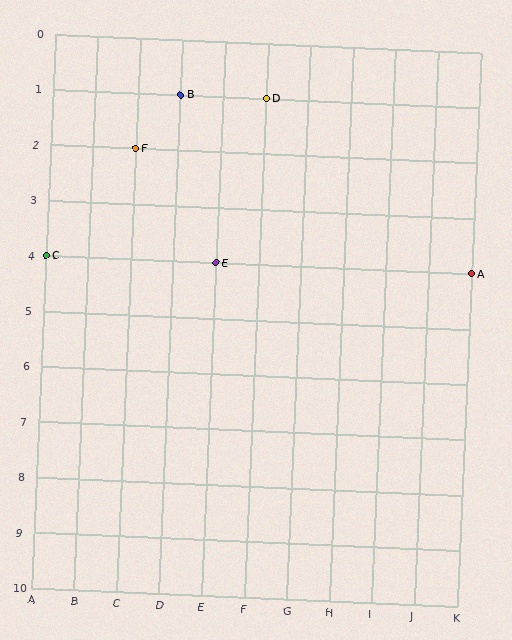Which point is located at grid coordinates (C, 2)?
Point F is at (C, 2).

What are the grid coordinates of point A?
Point A is at grid coordinates (K, 4).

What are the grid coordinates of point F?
Point F is at grid coordinates (C, 2).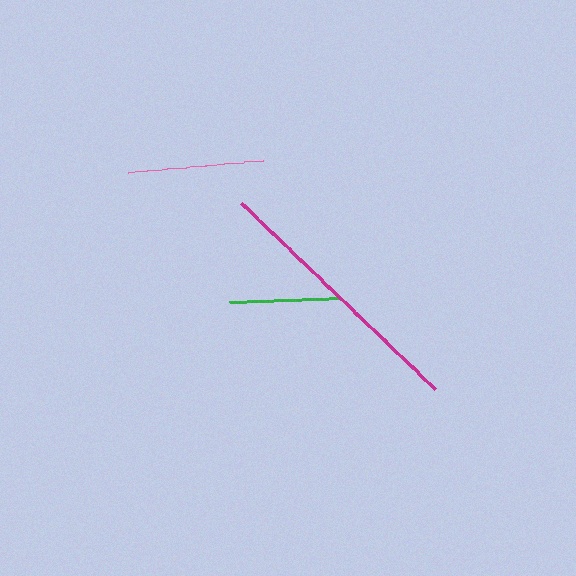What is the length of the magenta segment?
The magenta segment is approximately 269 pixels long.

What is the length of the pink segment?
The pink segment is approximately 136 pixels long.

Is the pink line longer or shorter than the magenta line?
The magenta line is longer than the pink line.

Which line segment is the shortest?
The green line is the shortest at approximately 110 pixels.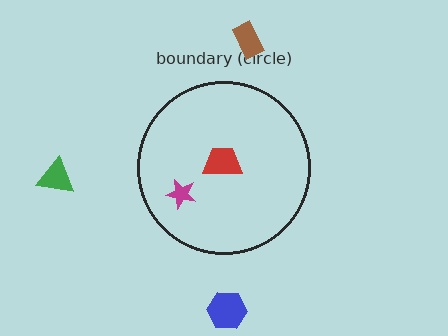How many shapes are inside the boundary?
2 inside, 3 outside.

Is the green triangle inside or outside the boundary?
Outside.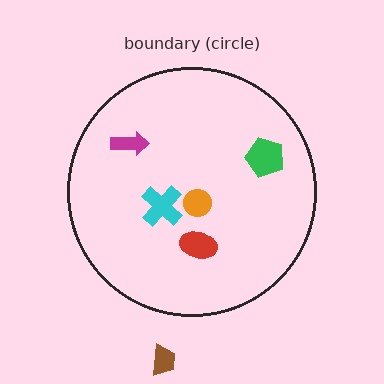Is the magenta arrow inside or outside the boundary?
Inside.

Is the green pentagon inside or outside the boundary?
Inside.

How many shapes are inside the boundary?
5 inside, 1 outside.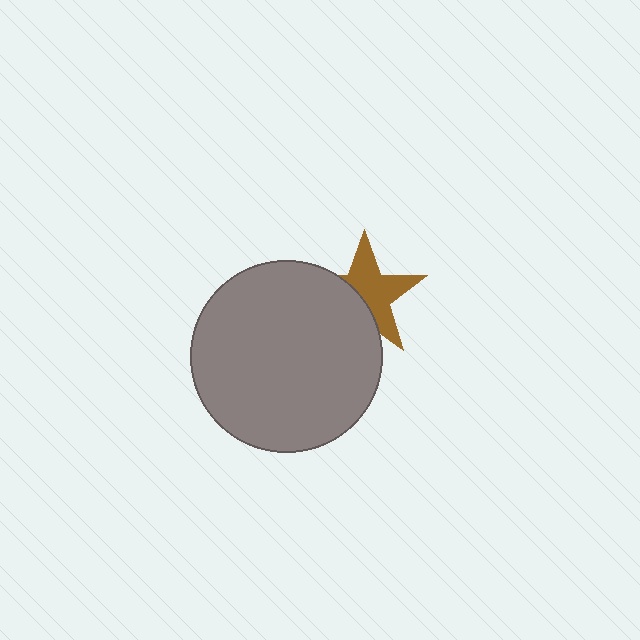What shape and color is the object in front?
The object in front is a gray circle.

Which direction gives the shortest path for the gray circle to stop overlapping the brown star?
Moving toward the lower-left gives the shortest separation.